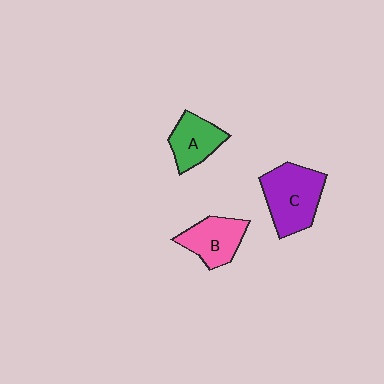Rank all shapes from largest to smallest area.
From largest to smallest: C (purple), B (pink), A (green).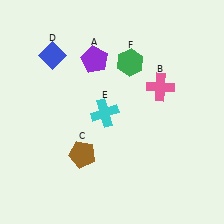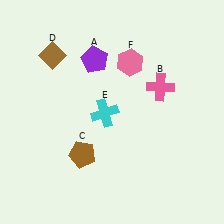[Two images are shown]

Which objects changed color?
D changed from blue to brown. F changed from green to pink.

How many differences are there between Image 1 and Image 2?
There are 2 differences between the two images.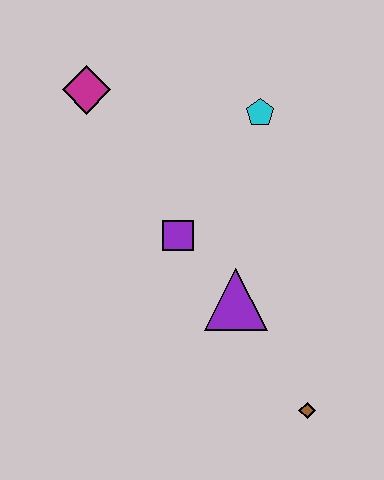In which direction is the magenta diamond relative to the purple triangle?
The magenta diamond is above the purple triangle.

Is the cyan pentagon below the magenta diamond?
Yes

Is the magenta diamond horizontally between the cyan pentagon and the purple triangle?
No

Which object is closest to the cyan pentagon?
The purple square is closest to the cyan pentagon.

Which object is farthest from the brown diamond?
The magenta diamond is farthest from the brown diamond.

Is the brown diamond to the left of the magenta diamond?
No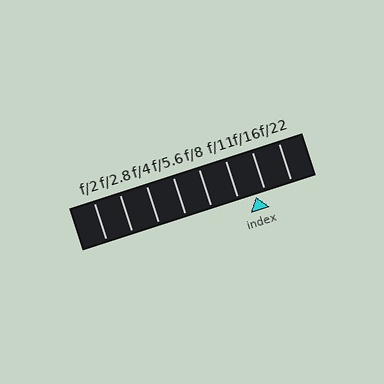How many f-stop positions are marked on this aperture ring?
There are 8 f-stop positions marked.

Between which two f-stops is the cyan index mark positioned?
The index mark is between f/11 and f/16.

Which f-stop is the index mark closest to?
The index mark is closest to f/16.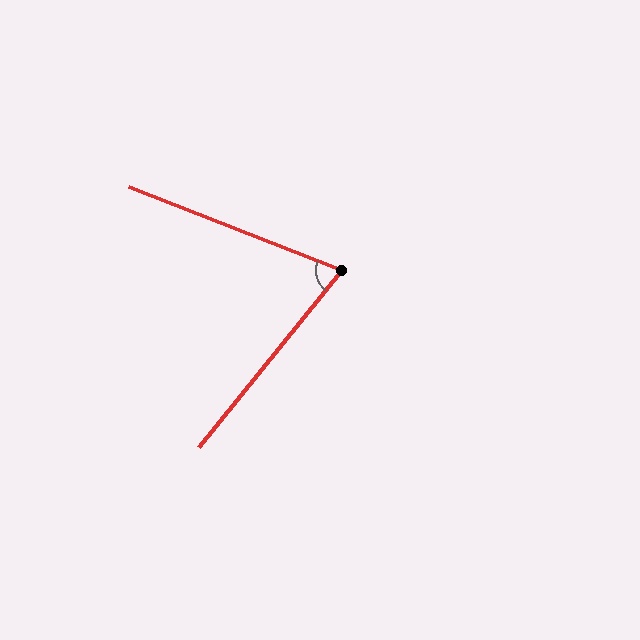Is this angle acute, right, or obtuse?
It is acute.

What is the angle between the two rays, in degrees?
Approximately 72 degrees.